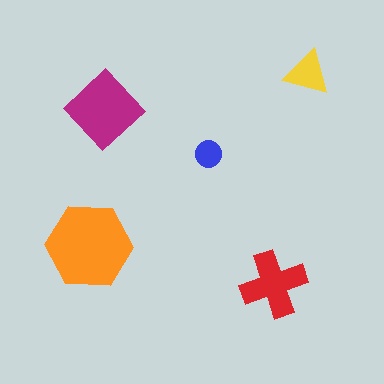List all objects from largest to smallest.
The orange hexagon, the magenta diamond, the red cross, the yellow triangle, the blue circle.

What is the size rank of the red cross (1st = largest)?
3rd.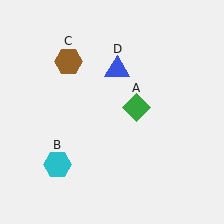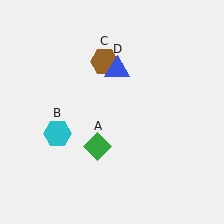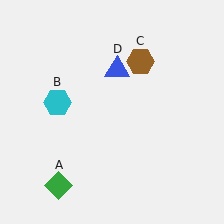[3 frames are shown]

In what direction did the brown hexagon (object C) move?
The brown hexagon (object C) moved right.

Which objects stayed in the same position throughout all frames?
Blue triangle (object D) remained stationary.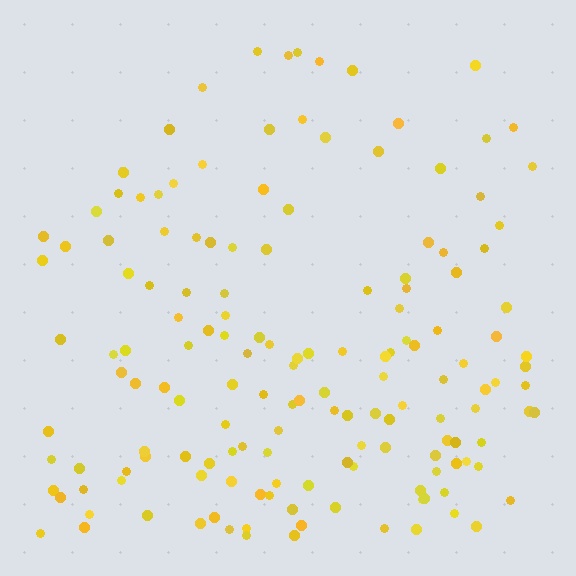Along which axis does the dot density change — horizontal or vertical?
Vertical.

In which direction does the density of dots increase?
From top to bottom, with the bottom side densest.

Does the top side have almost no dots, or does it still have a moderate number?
Still a moderate number, just noticeably fewer than the bottom.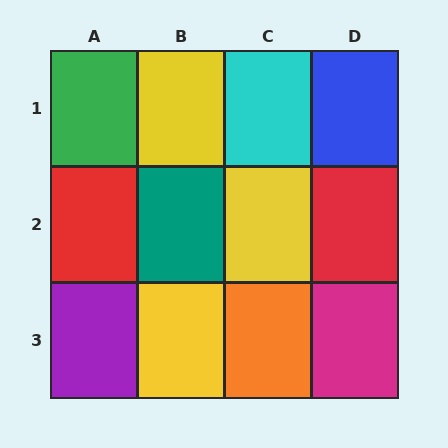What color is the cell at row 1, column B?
Yellow.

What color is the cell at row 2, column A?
Red.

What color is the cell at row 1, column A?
Green.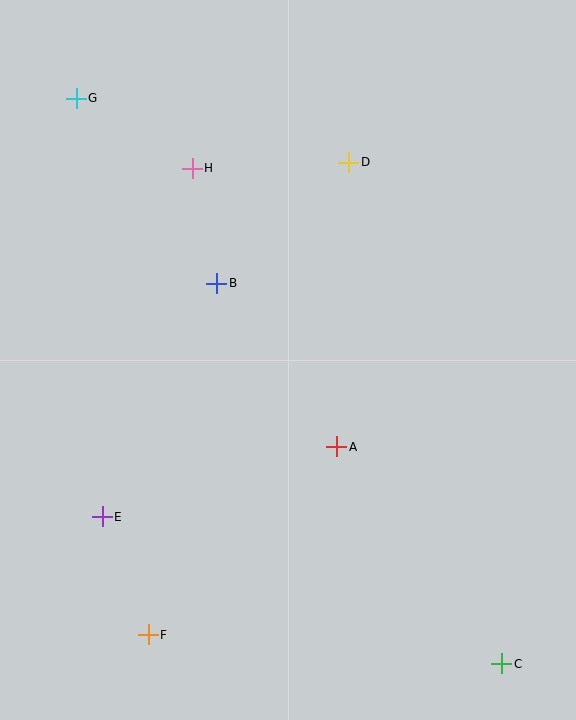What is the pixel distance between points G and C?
The distance between G and C is 708 pixels.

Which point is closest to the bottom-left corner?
Point F is closest to the bottom-left corner.